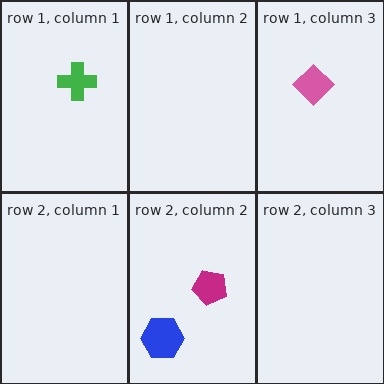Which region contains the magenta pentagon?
The row 2, column 2 region.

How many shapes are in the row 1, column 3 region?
1.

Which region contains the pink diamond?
The row 1, column 3 region.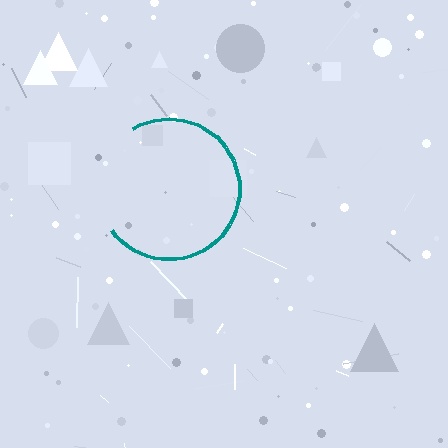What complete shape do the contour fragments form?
The contour fragments form a circle.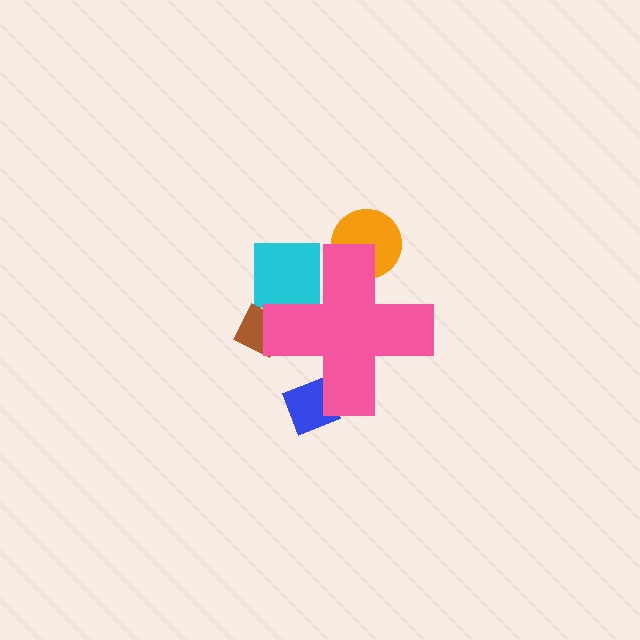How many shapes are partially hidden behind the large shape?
4 shapes are partially hidden.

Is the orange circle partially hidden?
Yes, the orange circle is partially hidden behind the pink cross.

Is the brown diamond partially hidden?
Yes, the brown diamond is partially hidden behind the pink cross.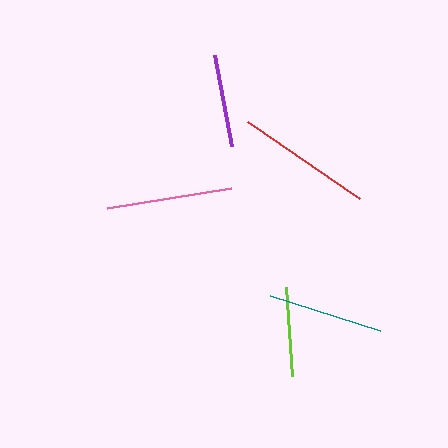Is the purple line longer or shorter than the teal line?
The teal line is longer than the purple line.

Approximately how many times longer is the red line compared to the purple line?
The red line is approximately 1.5 times the length of the purple line.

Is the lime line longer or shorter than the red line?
The red line is longer than the lime line.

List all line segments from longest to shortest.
From longest to shortest: red, pink, teal, purple, lime.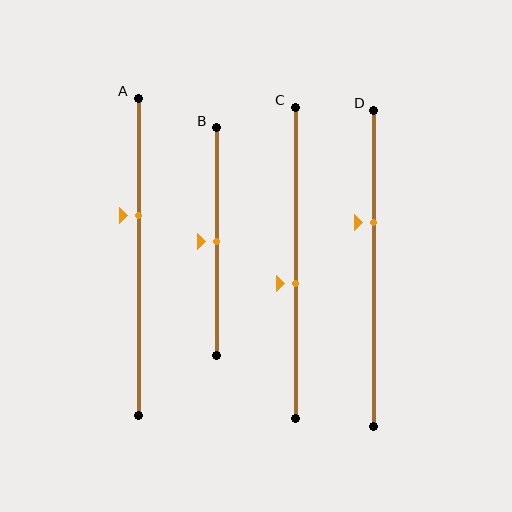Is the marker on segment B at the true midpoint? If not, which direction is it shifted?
Yes, the marker on segment B is at the true midpoint.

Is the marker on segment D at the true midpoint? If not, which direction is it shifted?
No, the marker on segment D is shifted upward by about 14% of the segment length.